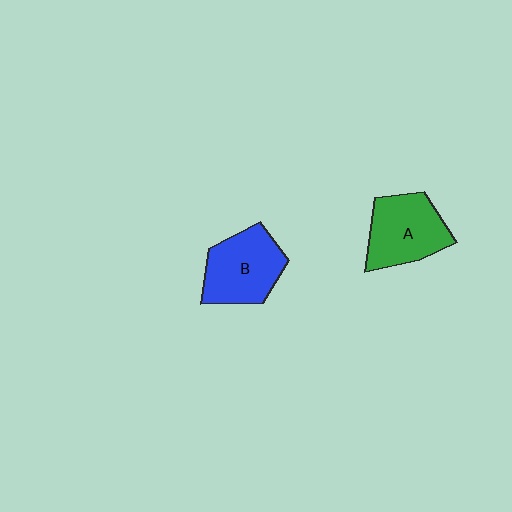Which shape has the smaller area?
Shape A (green).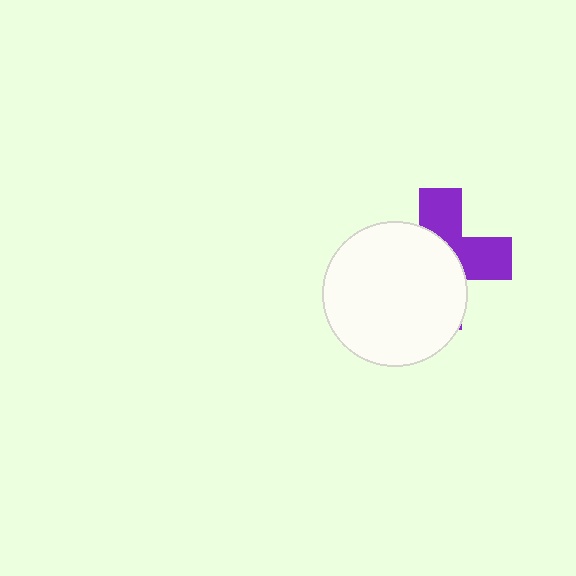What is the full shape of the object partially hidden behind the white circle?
The partially hidden object is a purple cross.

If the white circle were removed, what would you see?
You would see the complete purple cross.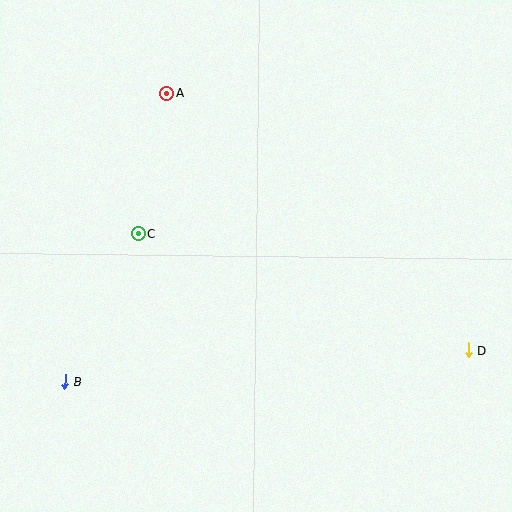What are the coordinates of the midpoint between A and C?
The midpoint between A and C is at (153, 163).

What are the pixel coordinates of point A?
Point A is at (167, 93).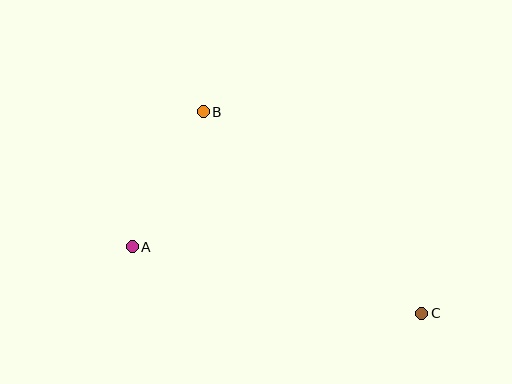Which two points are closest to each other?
Points A and B are closest to each other.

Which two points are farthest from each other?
Points B and C are farthest from each other.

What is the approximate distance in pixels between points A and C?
The distance between A and C is approximately 297 pixels.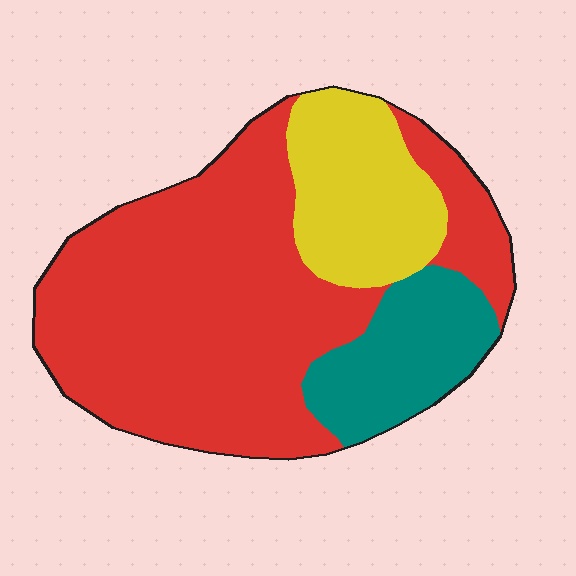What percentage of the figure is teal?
Teal covers 16% of the figure.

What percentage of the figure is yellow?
Yellow takes up less than a quarter of the figure.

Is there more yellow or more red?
Red.